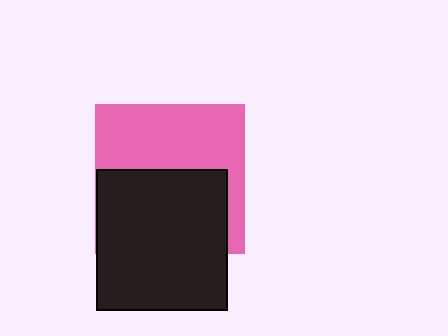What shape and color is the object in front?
The object in front is a black rectangle.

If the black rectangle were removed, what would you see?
You would see the complete pink square.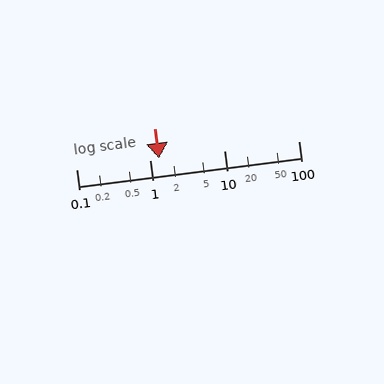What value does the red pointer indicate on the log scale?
The pointer indicates approximately 1.3.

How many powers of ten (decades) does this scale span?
The scale spans 3 decades, from 0.1 to 100.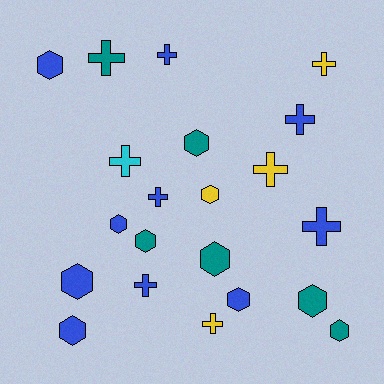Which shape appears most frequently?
Hexagon, with 11 objects.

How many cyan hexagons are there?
There are no cyan hexagons.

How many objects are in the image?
There are 21 objects.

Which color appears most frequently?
Blue, with 10 objects.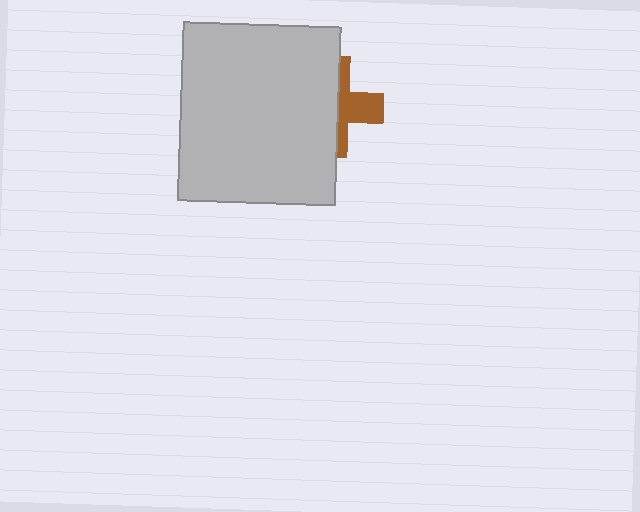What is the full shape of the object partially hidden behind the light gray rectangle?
The partially hidden object is a brown cross.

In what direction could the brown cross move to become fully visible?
The brown cross could move right. That would shift it out from behind the light gray rectangle entirely.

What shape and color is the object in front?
The object in front is a light gray rectangle.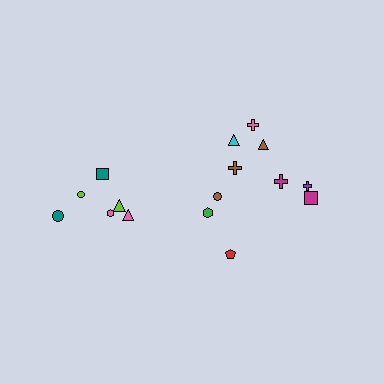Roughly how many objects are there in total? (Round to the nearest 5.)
Roughly 15 objects in total.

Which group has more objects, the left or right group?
The right group.